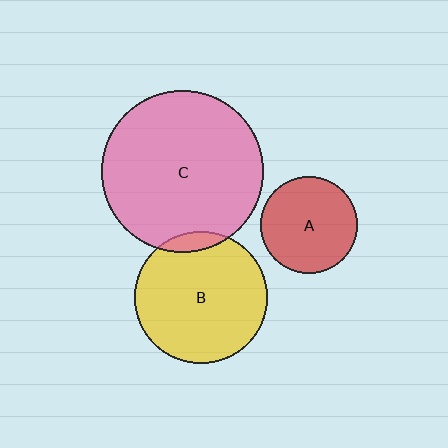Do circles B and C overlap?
Yes.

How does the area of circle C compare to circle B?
Approximately 1.5 times.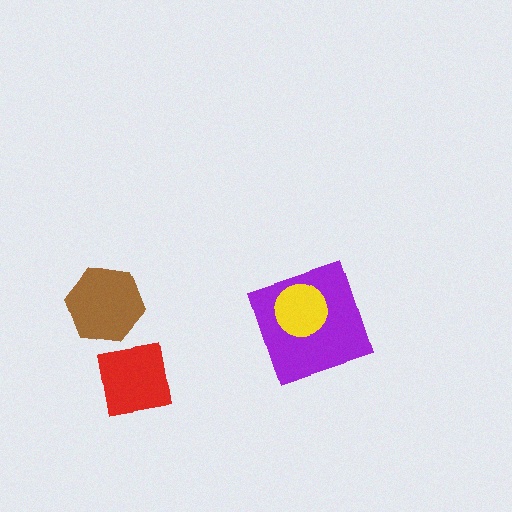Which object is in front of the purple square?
The yellow circle is in front of the purple square.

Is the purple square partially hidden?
Yes, it is partially covered by another shape.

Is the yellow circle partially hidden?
No, no other shape covers it.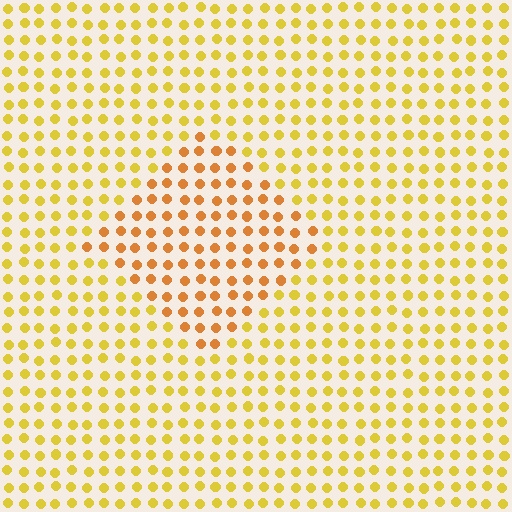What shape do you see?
I see a diamond.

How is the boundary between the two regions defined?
The boundary is defined purely by a slight shift in hue (about 26 degrees). Spacing, size, and orientation are identical on both sides.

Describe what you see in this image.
The image is filled with small yellow elements in a uniform arrangement. A diamond-shaped region is visible where the elements are tinted to a slightly different hue, forming a subtle color boundary.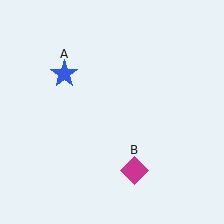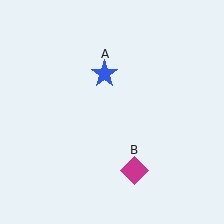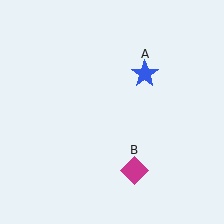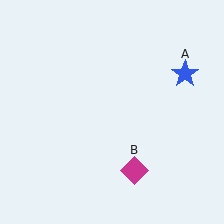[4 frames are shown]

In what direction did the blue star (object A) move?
The blue star (object A) moved right.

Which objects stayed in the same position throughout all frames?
Magenta diamond (object B) remained stationary.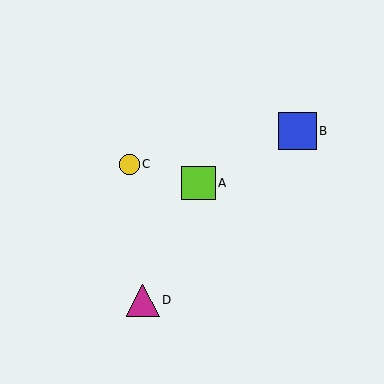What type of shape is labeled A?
Shape A is a lime square.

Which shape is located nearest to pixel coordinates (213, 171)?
The lime square (labeled A) at (199, 183) is nearest to that location.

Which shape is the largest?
The blue square (labeled B) is the largest.